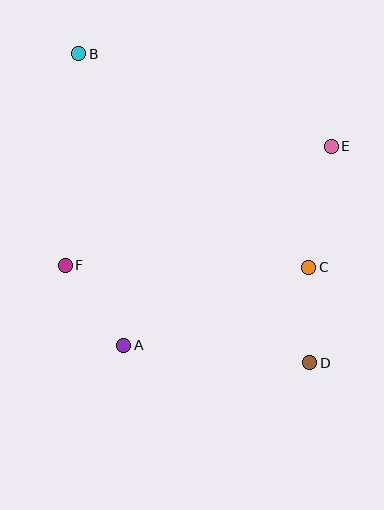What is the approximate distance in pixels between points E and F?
The distance between E and F is approximately 291 pixels.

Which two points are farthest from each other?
Points B and D are farthest from each other.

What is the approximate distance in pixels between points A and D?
The distance between A and D is approximately 187 pixels.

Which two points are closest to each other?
Points C and D are closest to each other.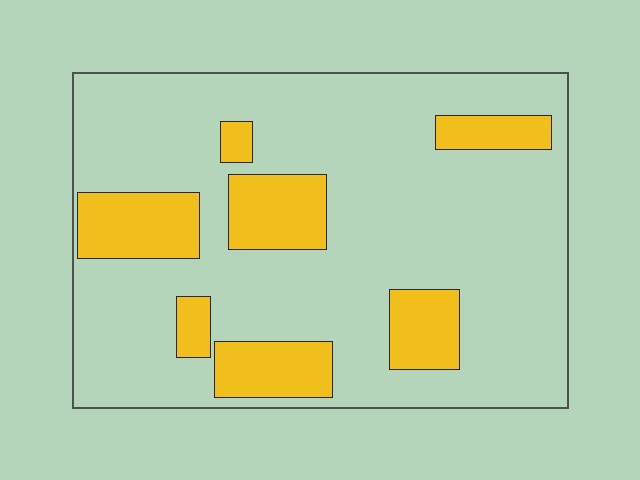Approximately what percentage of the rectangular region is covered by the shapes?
Approximately 20%.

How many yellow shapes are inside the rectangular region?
7.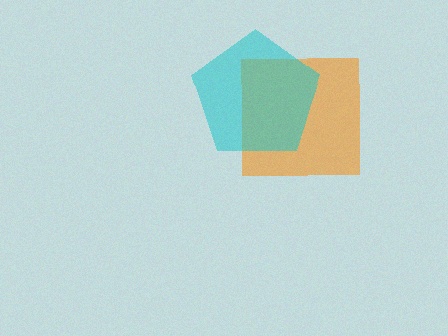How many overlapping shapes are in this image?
There are 2 overlapping shapes in the image.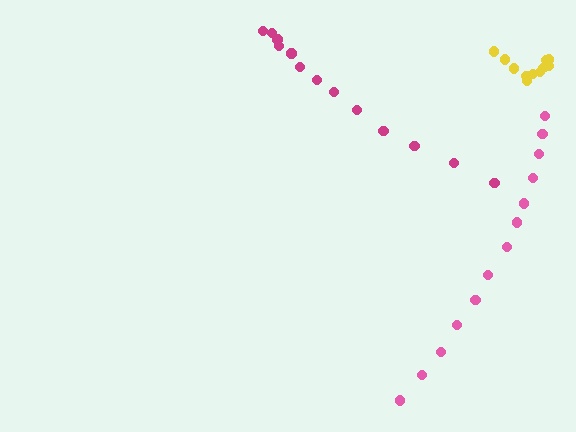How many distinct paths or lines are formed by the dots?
There are 3 distinct paths.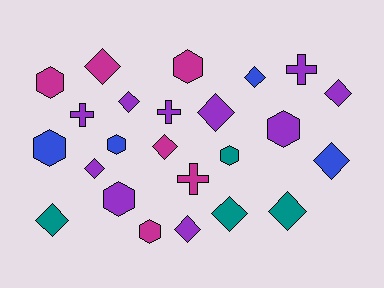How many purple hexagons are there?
There are 2 purple hexagons.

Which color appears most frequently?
Purple, with 10 objects.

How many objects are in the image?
There are 24 objects.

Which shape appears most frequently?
Diamond, with 12 objects.